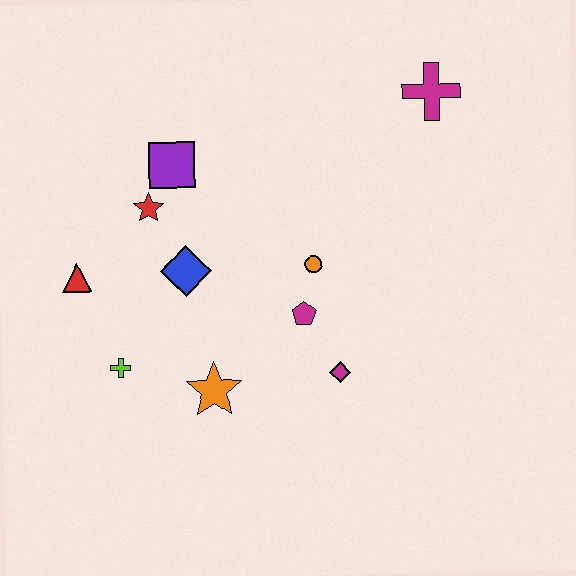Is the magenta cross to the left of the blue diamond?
No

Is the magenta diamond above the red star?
No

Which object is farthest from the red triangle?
The magenta cross is farthest from the red triangle.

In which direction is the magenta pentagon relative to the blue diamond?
The magenta pentagon is to the right of the blue diamond.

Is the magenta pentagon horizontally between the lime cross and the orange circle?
Yes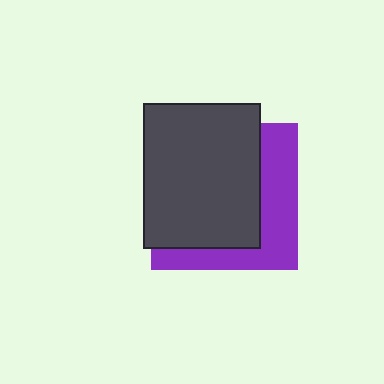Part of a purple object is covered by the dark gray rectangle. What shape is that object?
It is a square.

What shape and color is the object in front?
The object in front is a dark gray rectangle.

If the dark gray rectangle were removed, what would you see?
You would see the complete purple square.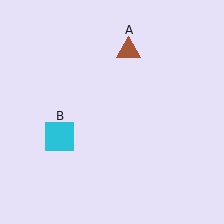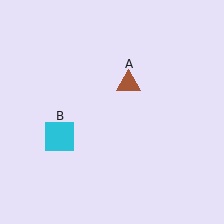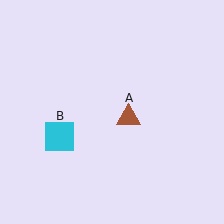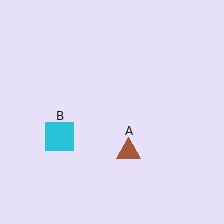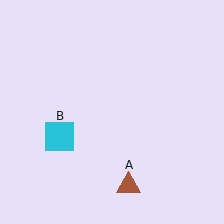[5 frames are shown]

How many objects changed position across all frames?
1 object changed position: brown triangle (object A).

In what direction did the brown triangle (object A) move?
The brown triangle (object A) moved down.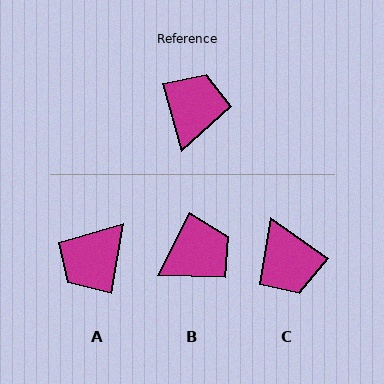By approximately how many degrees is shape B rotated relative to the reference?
Approximately 43 degrees clockwise.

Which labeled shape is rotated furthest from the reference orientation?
A, about 155 degrees away.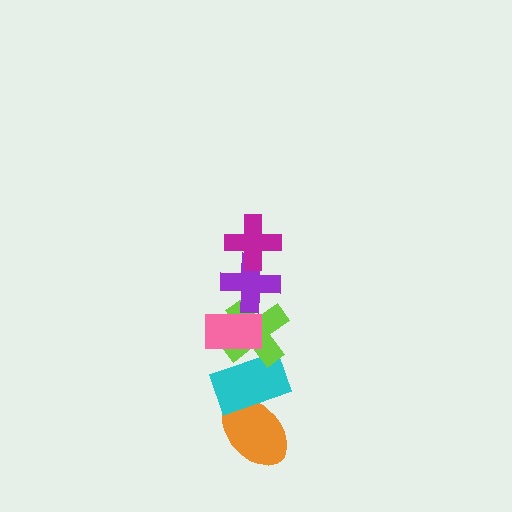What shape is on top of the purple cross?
The magenta cross is on top of the purple cross.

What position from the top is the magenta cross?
The magenta cross is 1st from the top.